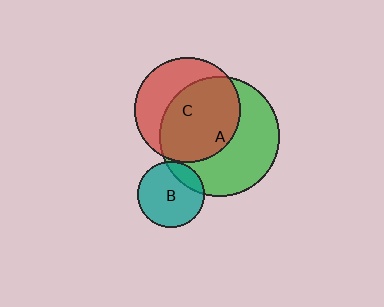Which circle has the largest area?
Circle A (green).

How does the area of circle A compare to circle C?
Approximately 1.3 times.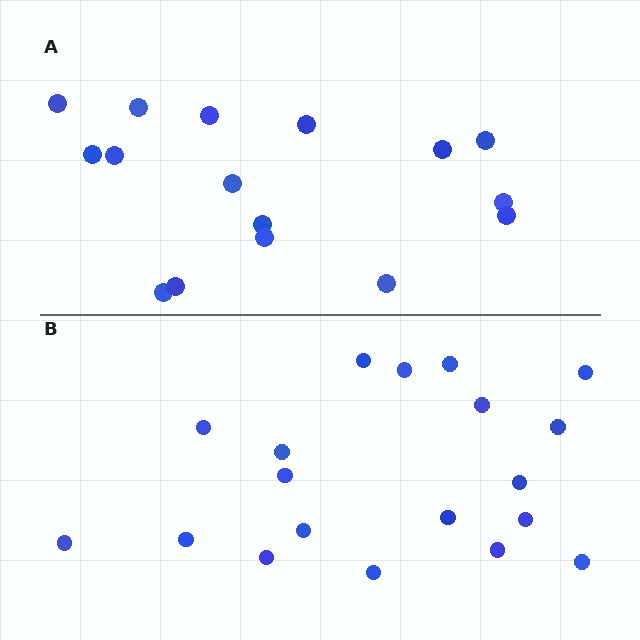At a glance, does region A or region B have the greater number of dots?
Region B (the bottom region) has more dots.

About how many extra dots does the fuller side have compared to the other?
Region B has just a few more — roughly 2 or 3 more dots than region A.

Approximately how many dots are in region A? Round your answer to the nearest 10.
About 20 dots. (The exact count is 16, which rounds to 20.)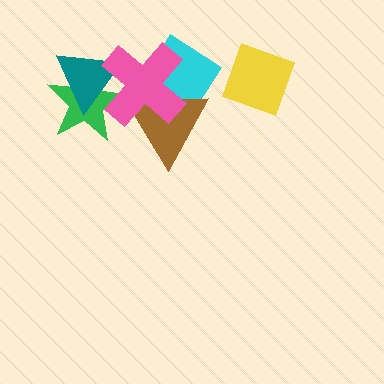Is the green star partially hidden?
Yes, it is partially covered by another shape.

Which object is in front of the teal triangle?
The pink cross is in front of the teal triangle.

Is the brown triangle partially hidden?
Yes, it is partially covered by another shape.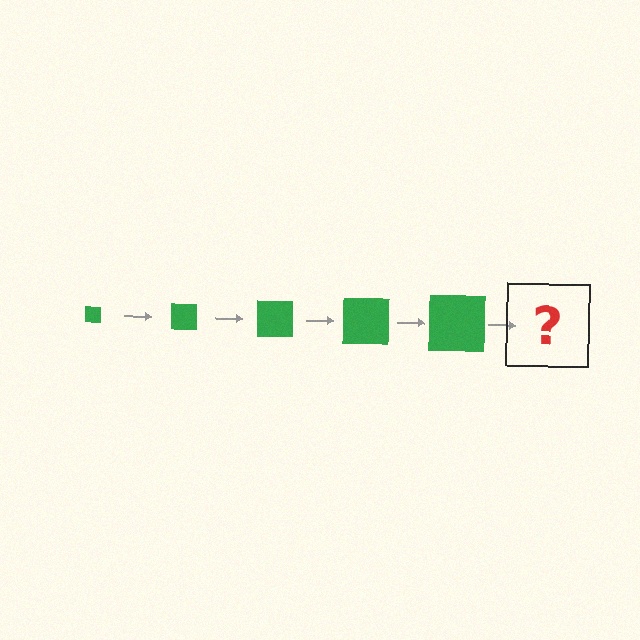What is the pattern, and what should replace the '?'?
The pattern is that the square gets progressively larger each step. The '?' should be a green square, larger than the previous one.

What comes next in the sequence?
The next element should be a green square, larger than the previous one.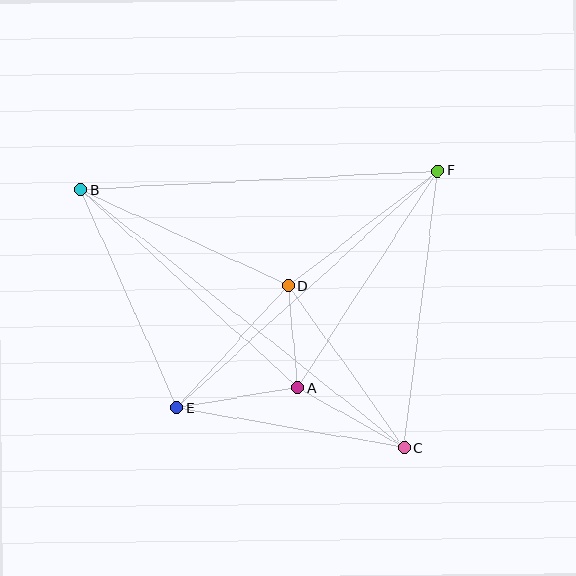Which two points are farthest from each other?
Points B and C are farthest from each other.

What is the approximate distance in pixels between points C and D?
The distance between C and D is approximately 199 pixels.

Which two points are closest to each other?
Points A and D are closest to each other.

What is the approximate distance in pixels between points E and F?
The distance between E and F is approximately 353 pixels.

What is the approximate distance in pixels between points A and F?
The distance between A and F is approximately 258 pixels.